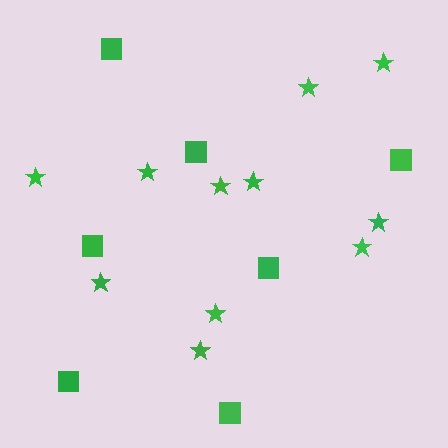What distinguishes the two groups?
There are 2 groups: one group of squares (7) and one group of stars (11).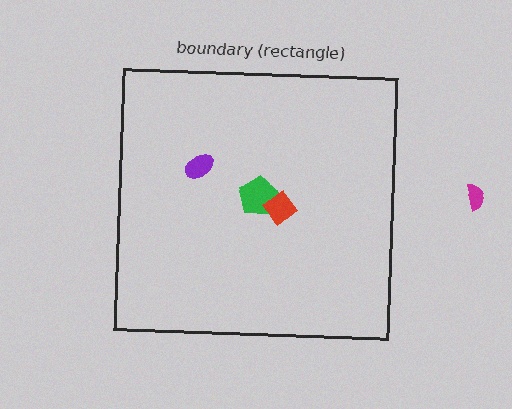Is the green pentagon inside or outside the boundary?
Inside.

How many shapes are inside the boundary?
3 inside, 1 outside.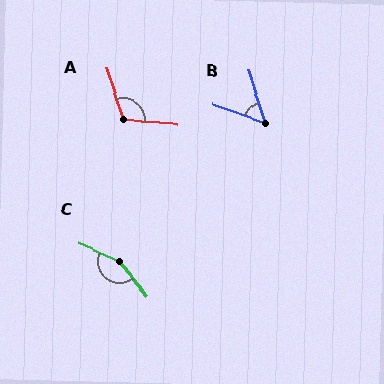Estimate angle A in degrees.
Approximately 112 degrees.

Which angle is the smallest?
B, at approximately 53 degrees.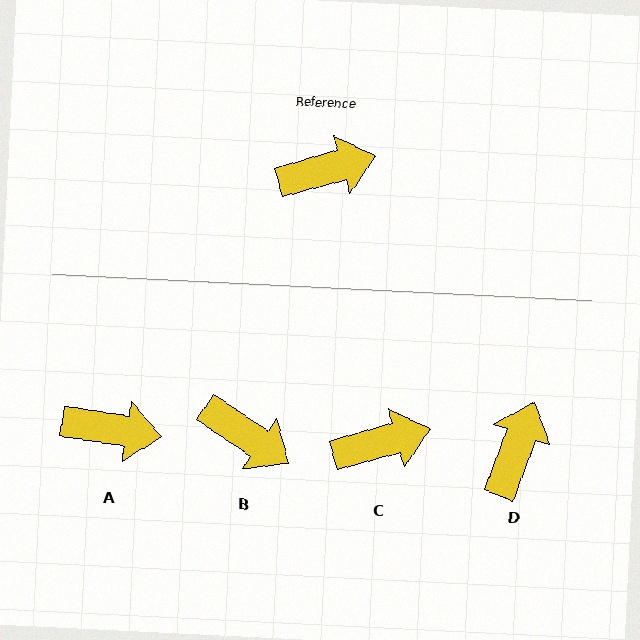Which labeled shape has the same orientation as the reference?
C.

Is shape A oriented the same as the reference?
No, it is off by about 24 degrees.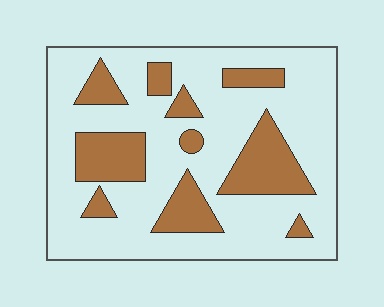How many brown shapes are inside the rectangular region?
10.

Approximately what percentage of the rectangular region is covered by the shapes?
Approximately 25%.